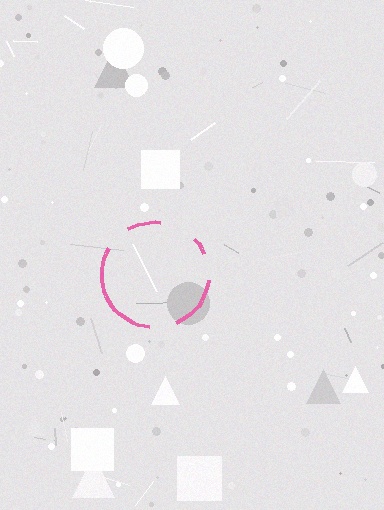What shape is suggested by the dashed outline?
The dashed outline suggests a circle.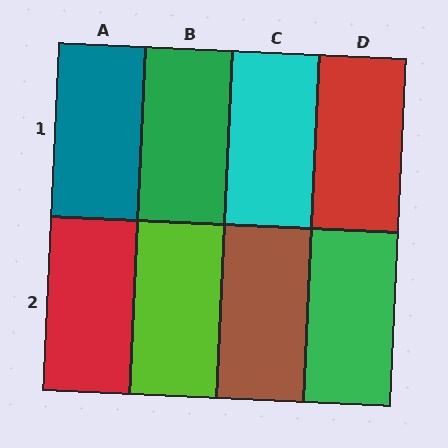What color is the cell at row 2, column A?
Red.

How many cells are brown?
1 cell is brown.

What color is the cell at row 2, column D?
Green.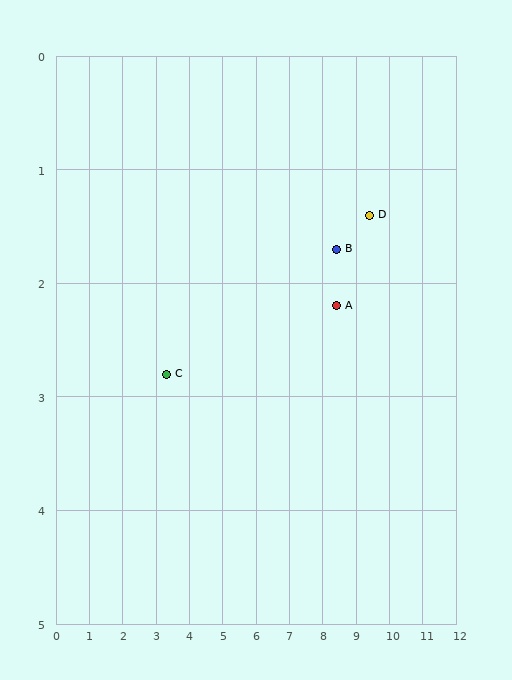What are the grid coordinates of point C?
Point C is at approximately (3.3, 2.8).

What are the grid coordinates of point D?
Point D is at approximately (9.4, 1.4).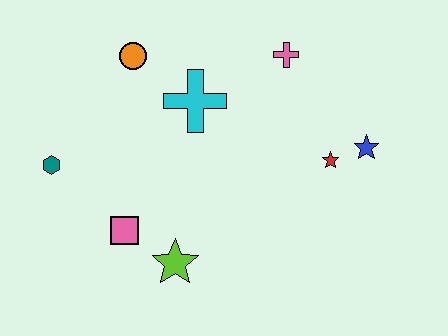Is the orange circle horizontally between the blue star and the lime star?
No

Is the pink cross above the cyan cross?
Yes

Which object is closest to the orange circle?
The cyan cross is closest to the orange circle.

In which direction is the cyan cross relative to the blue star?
The cyan cross is to the left of the blue star.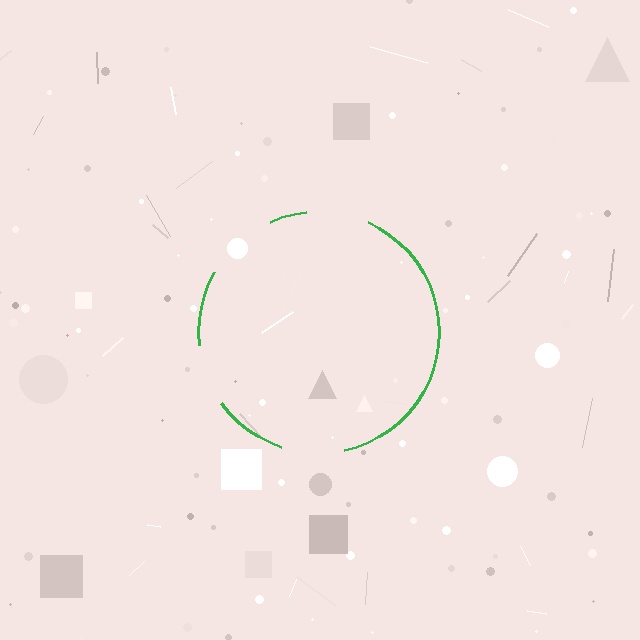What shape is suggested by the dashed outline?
The dashed outline suggests a circle.